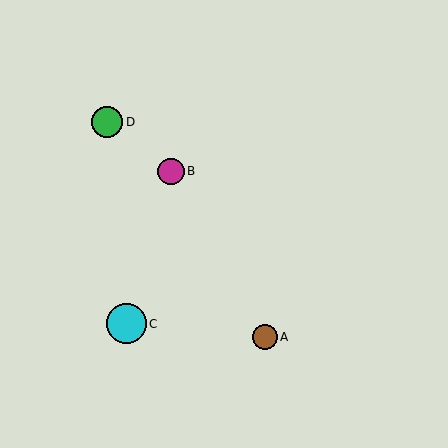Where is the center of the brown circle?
The center of the brown circle is at (265, 337).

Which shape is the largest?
The cyan circle (labeled C) is the largest.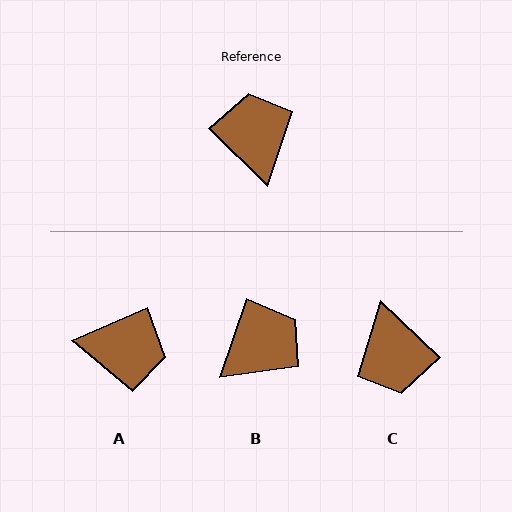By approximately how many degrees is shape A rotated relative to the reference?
Approximately 111 degrees clockwise.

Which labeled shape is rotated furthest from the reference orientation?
C, about 178 degrees away.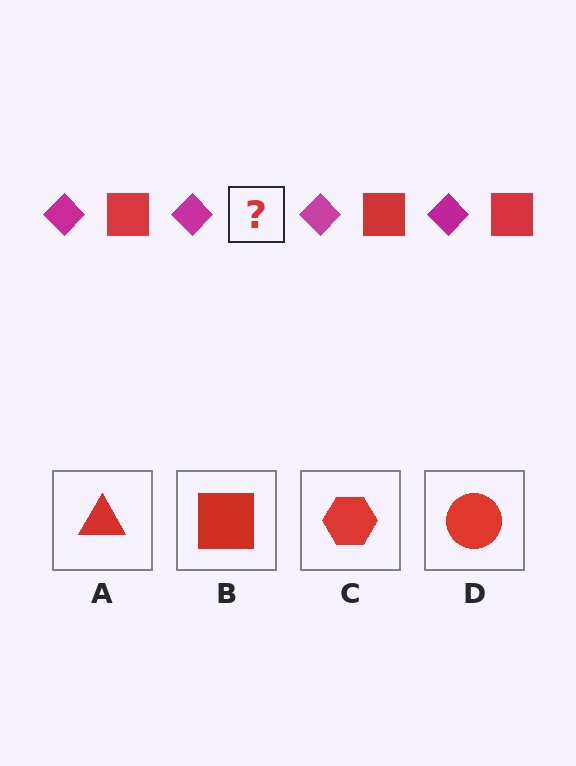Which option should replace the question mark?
Option B.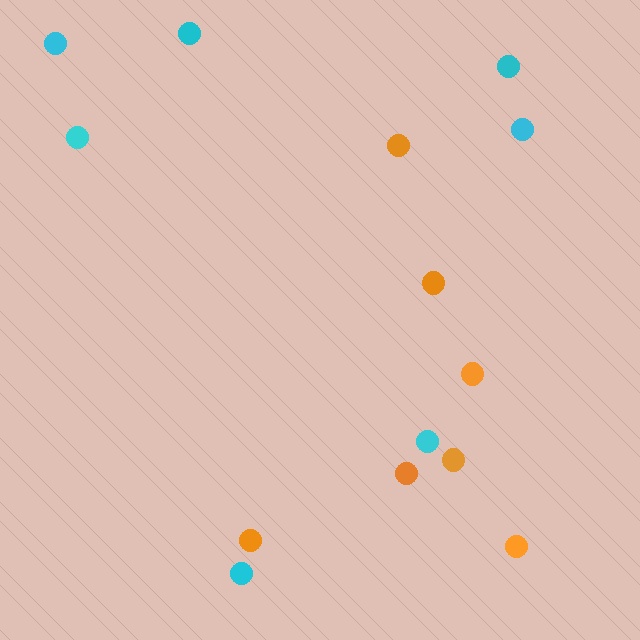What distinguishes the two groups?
There are 2 groups: one group of orange circles (7) and one group of cyan circles (7).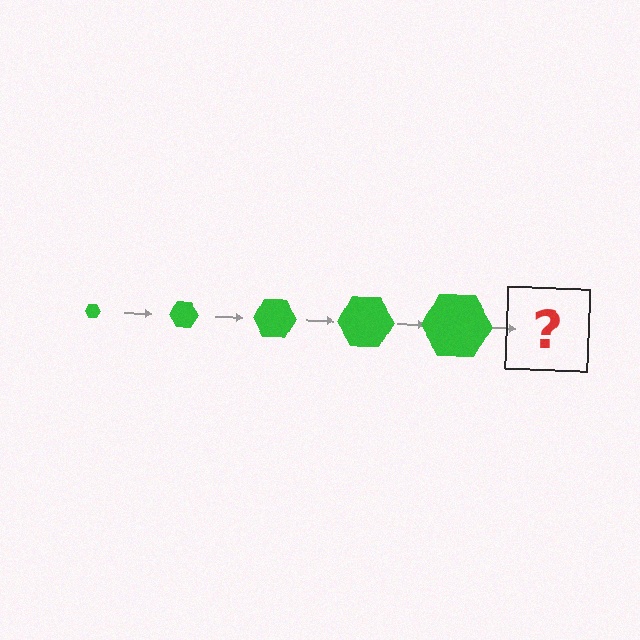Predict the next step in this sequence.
The next step is a green hexagon, larger than the previous one.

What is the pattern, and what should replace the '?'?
The pattern is that the hexagon gets progressively larger each step. The '?' should be a green hexagon, larger than the previous one.